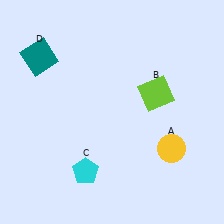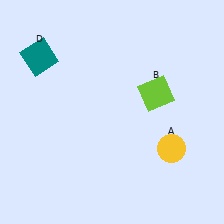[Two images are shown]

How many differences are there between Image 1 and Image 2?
There is 1 difference between the two images.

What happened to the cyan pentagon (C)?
The cyan pentagon (C) was removed in Image 2. It was in the bottom-left area of Image 1.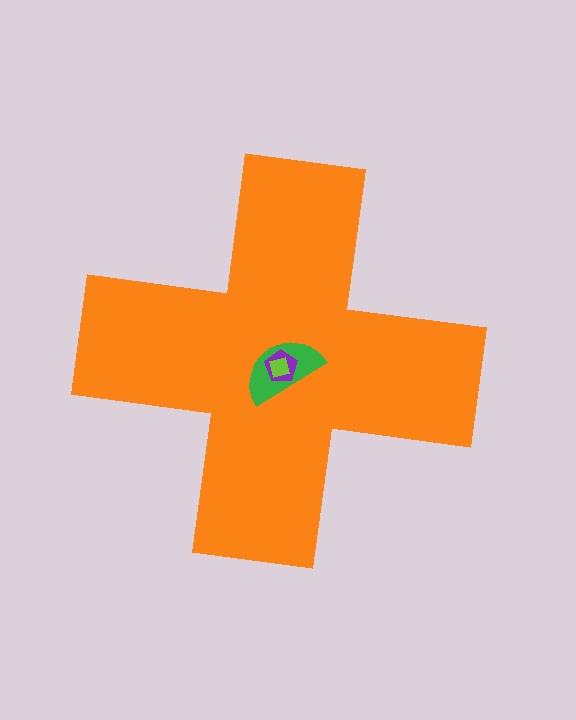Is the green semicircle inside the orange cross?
Yes.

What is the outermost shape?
The orange cross.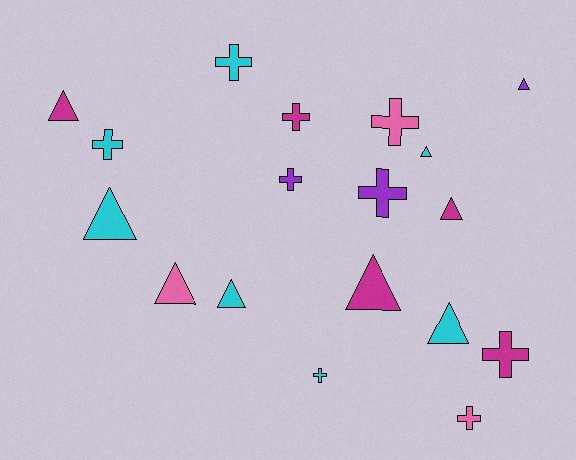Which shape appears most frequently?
Triangle, with 9 objects.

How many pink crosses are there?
There are 2 pink crosses.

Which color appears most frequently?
Cyan, with 7 objects.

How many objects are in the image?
There are 18 objects.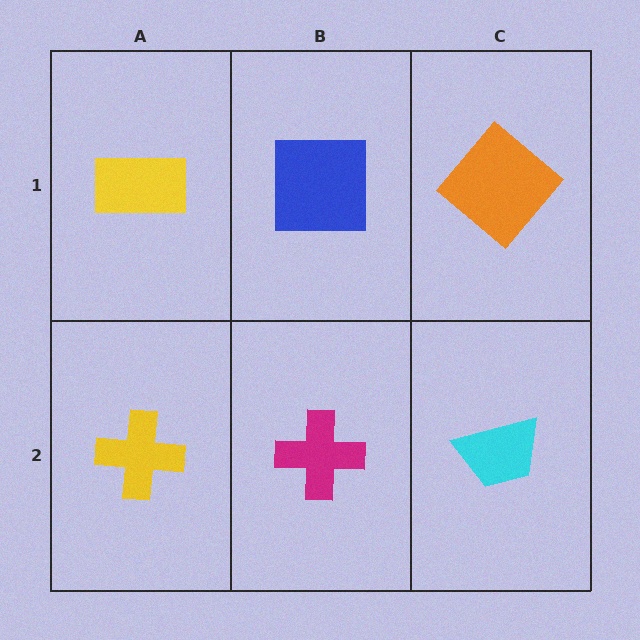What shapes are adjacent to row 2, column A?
A yellow rectangle (row 1, column A), a magenta cross (row 2, column B).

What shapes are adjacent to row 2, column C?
An orange diamond (row 1, column C), a magenta cross (row 2, column B).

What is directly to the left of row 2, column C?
A magenta cross.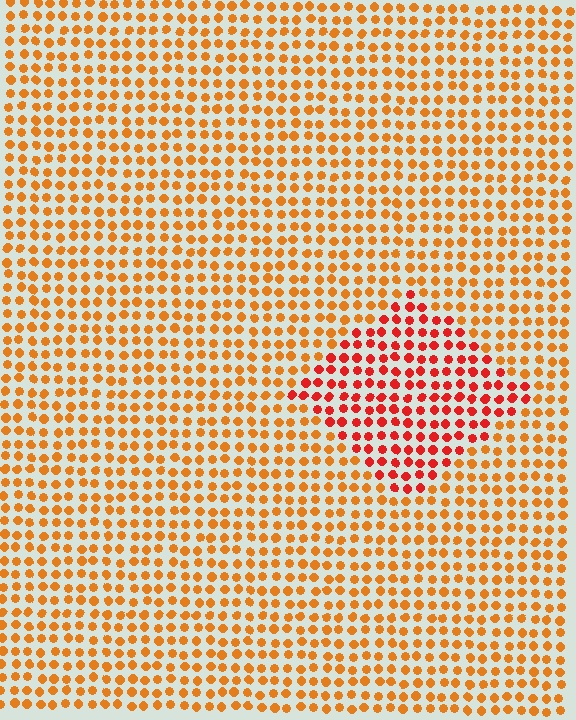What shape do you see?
I see a diamond.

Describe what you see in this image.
The image is filled with small orange elements in a uniform arrangement. A diamond-shaped region is visible where the elements are tinted to a slightly different hue, forming a subtle color boundary.